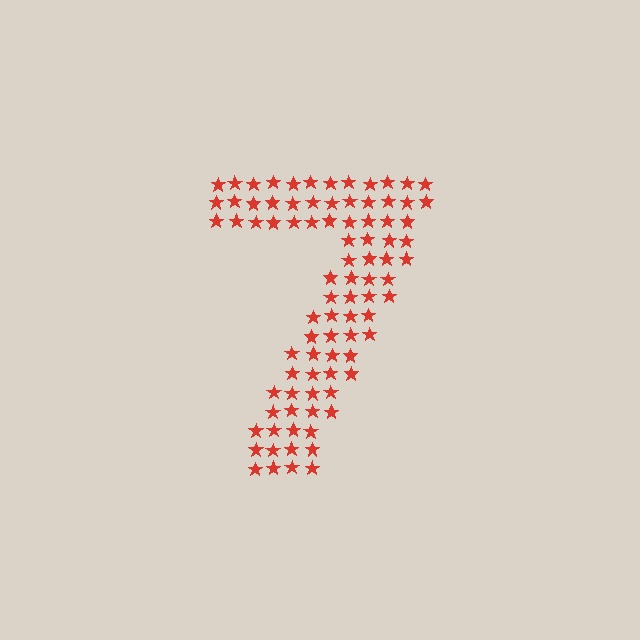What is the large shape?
The large shape is the digit 7.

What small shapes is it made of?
It is made of small stars.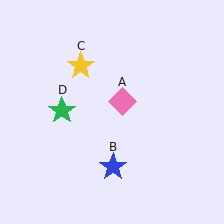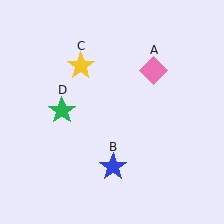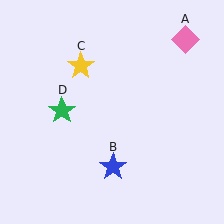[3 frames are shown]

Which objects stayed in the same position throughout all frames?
Blue star (object B) and yellow star (object C) and green star (object D) remained stationary.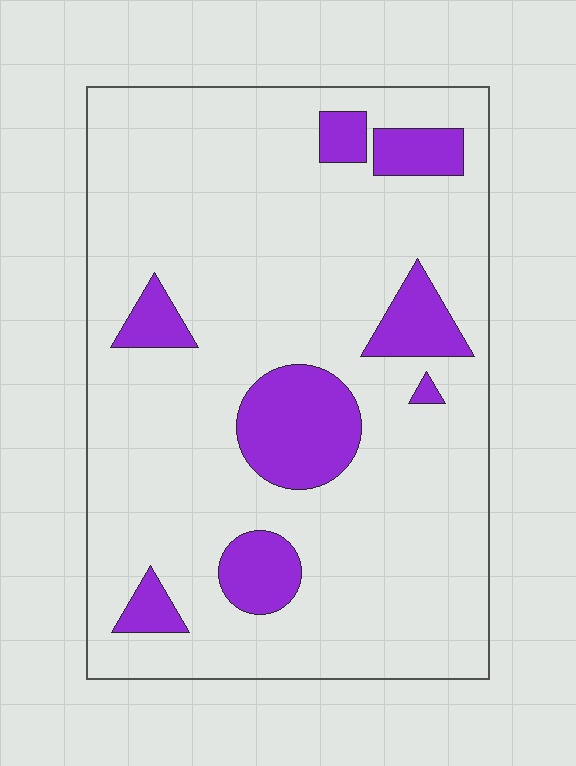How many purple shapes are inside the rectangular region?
8.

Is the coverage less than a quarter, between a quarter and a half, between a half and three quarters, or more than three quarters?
Less than a quarter.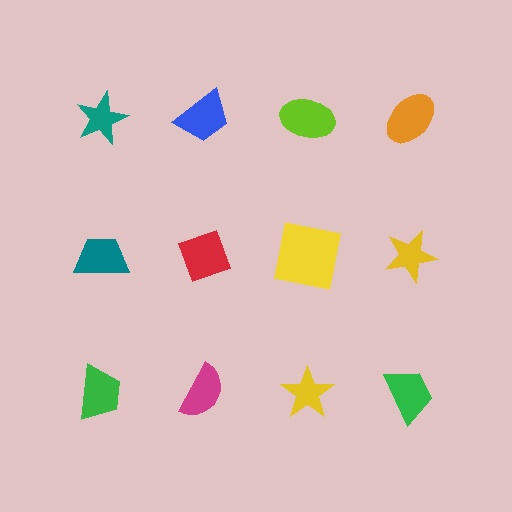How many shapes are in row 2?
4 shapes.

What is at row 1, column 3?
A lime ellipse.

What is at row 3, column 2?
A magenta semicircle.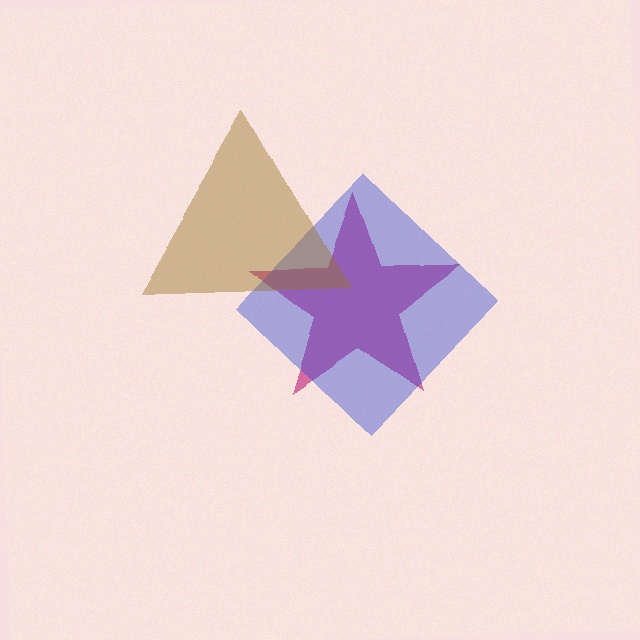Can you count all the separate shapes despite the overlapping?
Yes, there are 3 separate shapes.